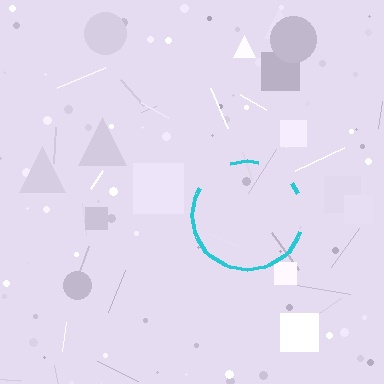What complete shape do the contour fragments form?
The contour fragments form a circle.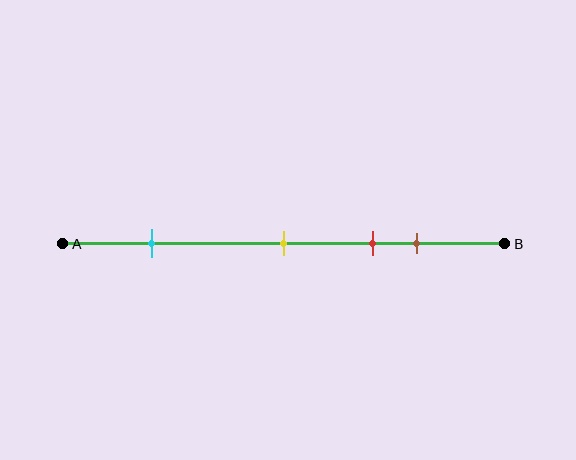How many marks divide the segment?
There are 4 marks dividing the segment.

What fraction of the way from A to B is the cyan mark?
The cyan mark is approximately 20% (0.2) of the way from A to B.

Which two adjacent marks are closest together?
The red and brown marks are the closest adjacent pair.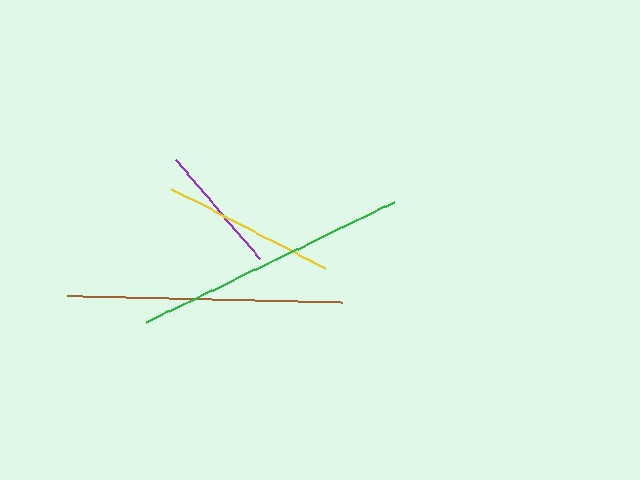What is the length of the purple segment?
The purple segment is approximately 130 pixels long.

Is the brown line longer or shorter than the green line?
The brown line is longer than the green line.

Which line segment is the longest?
The brown line is the longest at approximately 275 pixels.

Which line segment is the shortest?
The purple line is the shortest at approximately 130 pixels.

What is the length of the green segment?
The green segment is approximately 275 pixels long.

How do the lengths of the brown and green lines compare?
The brown and green lines are approximately the same length.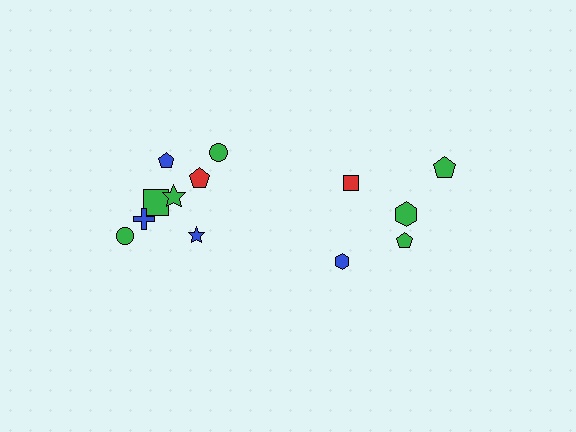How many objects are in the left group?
There are 8 objects.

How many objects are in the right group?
There are 5 objects.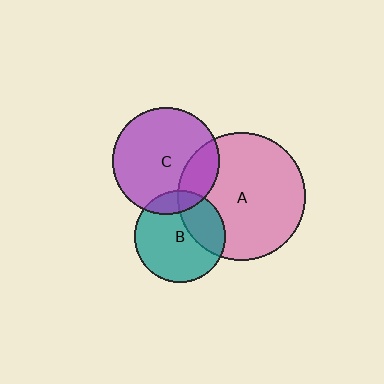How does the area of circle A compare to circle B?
Approximately 2.0 times.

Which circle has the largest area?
Circle A (pink).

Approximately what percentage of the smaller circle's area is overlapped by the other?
Approximately 20%.